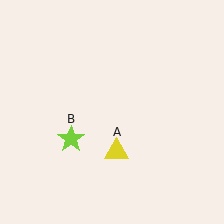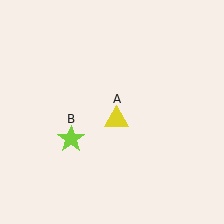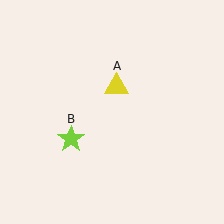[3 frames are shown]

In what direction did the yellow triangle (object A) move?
The yellow triangle (object A) moved up.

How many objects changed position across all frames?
1 object changed position: yellow triangle (object A).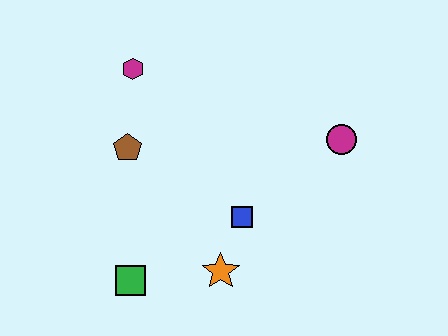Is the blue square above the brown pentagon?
No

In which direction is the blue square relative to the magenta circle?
The blue square is to the left of the magenta circle.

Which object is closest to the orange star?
The blue square is closest to the orange star.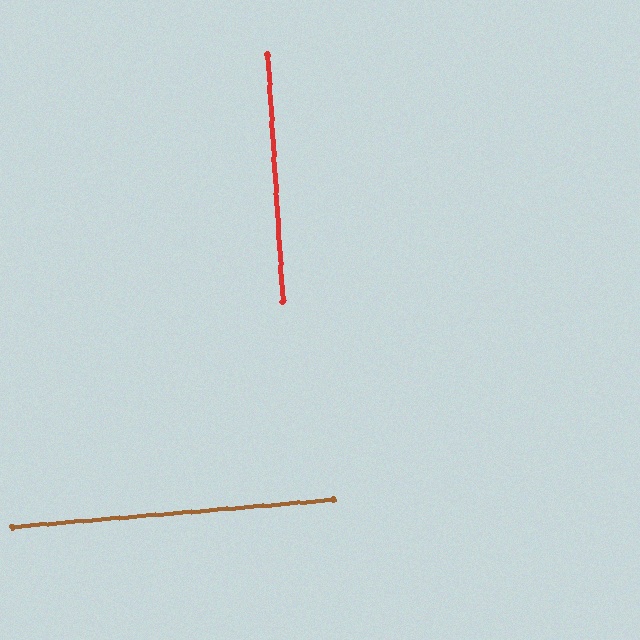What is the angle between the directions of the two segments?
Approximately 89 degrees.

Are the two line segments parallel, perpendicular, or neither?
Perpendicular — they meet at approximately 89°.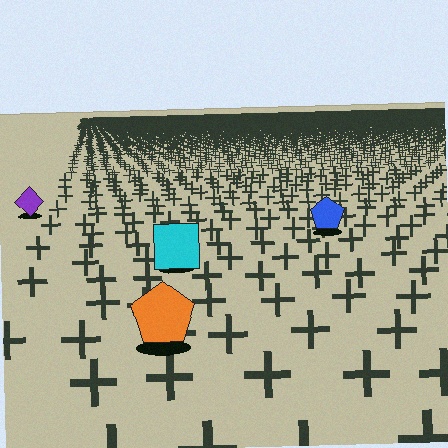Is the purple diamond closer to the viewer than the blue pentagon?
No. The blue pentagon is closer — you can tell from the texture gradient: the ground texture is coarser near it.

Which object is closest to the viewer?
The orange pentagon is closest. The texture marks near it are larger and more spread out.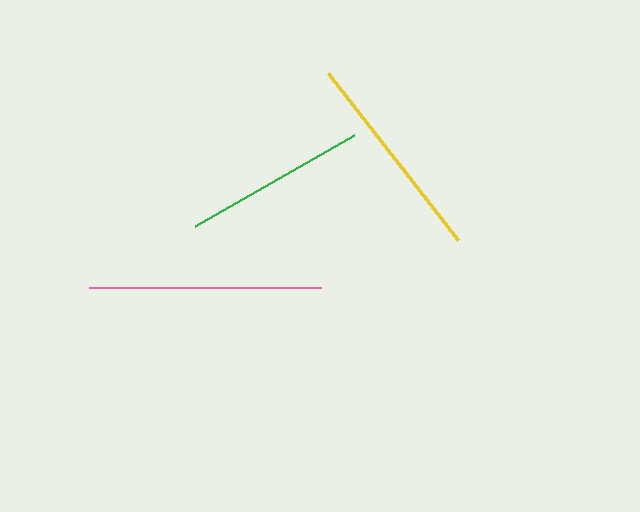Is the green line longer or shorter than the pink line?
The pink line is longer than the green line.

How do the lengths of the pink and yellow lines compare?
The pink and yellow lines are approximately the same length.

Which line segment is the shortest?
The green line is the shortest at approximately 183 pixels.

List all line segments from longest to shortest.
From longest to shortest: pink, yellow, green.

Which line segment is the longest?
The pink line is the longest at approximately 232 pixels.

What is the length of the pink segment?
The pink segment is approximately 232 pixels long.